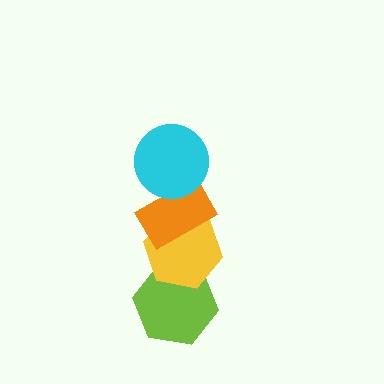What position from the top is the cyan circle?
The cyan circle is 1st from the top.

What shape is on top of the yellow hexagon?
The orange rectangle is on top of the yellow hexagon.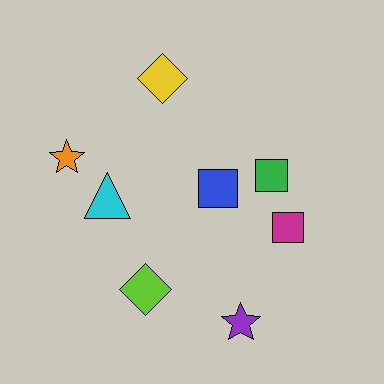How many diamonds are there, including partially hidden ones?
There are 2 diamonds.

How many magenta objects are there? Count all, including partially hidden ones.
There is 1 magenta object.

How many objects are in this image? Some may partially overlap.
There are 8 objects.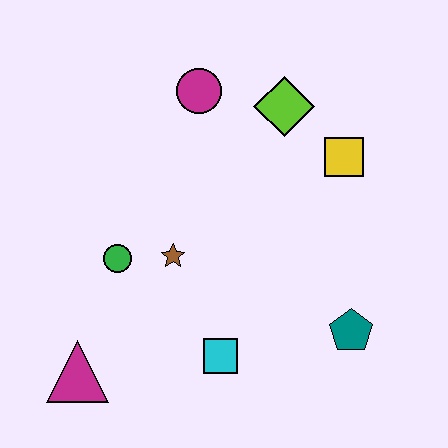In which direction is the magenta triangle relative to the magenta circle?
The magenta triangle is below the magenta circle.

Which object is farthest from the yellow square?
The magenta triangle is farthest from the yellow square.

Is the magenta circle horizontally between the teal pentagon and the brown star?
Yes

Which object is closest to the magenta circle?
The lime diamond is closest to the magenta circle.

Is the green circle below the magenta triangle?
No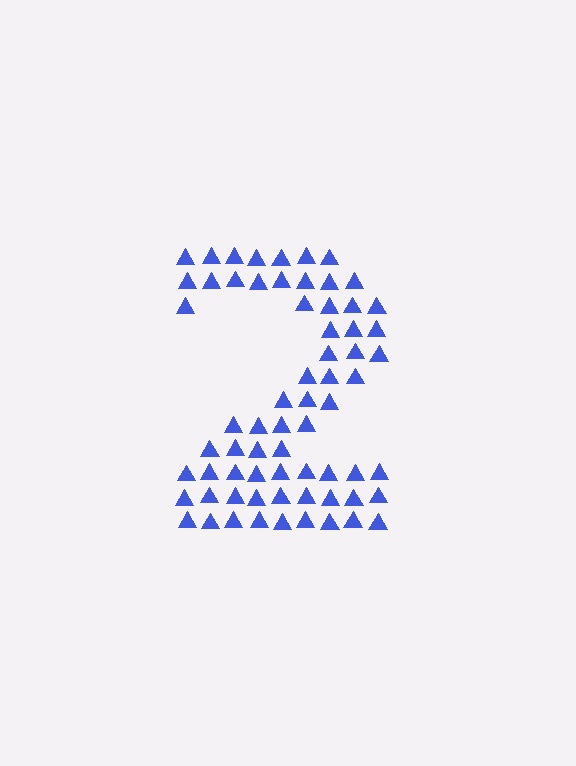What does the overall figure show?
The overall figure shows the digit 2.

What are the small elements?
The small elements are triangles.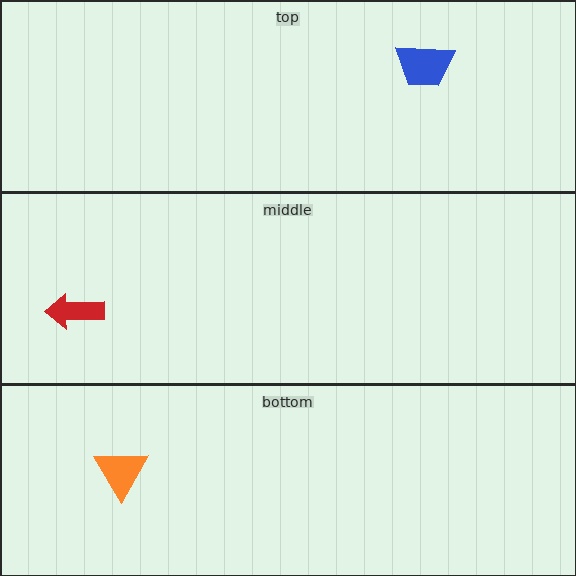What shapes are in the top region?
The blue trapezoid.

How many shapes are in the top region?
1.